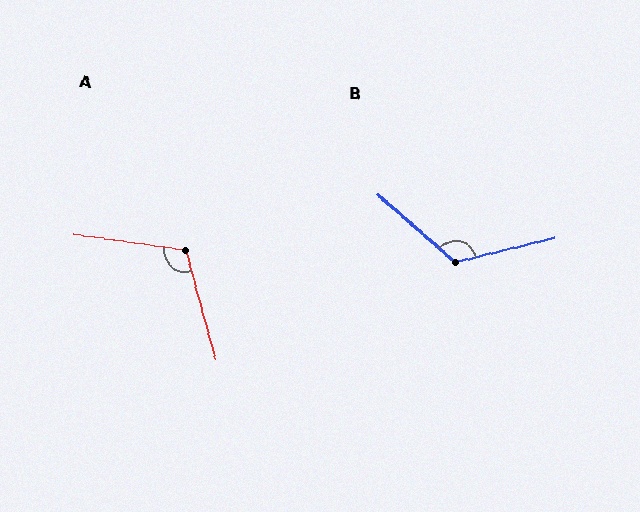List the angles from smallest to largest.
A (113°), B (125°).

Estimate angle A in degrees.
Approximately 113 degrees.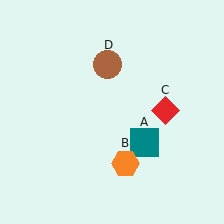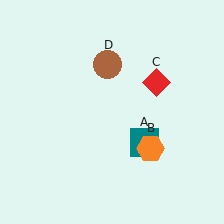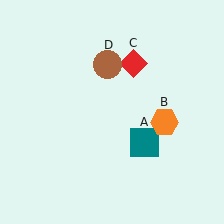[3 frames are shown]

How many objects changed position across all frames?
2 objects changed position: orange hexagon (object B), red diamond (object C).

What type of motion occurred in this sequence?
The orange hexagon (object B), red diamond (object C) rotated counterclockwise around the center of the scene.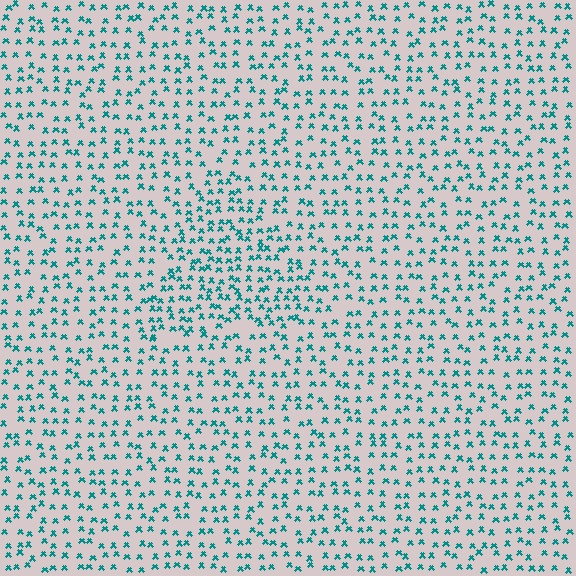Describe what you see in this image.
The image contains small teal elements arranged at two different densities. A triangle-shaped region is visible where the elements are more densely packed than the surrounding area.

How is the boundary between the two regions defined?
The boundary is defined by a change in element density (approximately 1.6x ratio). All elements are the same color, size, and shape.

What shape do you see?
I see a triangle.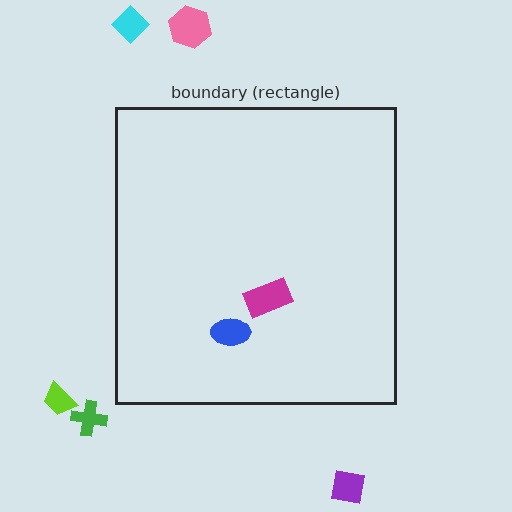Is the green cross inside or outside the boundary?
Outside.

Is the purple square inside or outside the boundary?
Outside.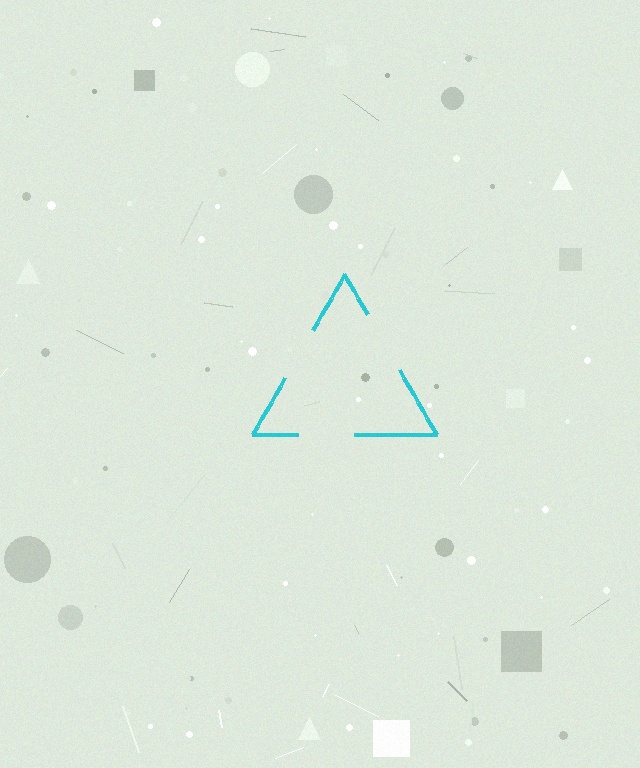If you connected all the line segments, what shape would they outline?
They would outline a triangle.